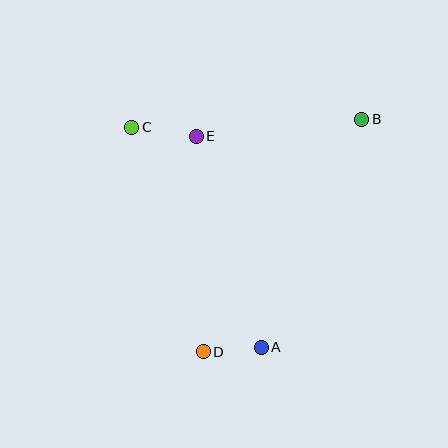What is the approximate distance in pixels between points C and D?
The distance between C and D is approximately 236 pixels.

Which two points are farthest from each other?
Points B and D are farthest from each other.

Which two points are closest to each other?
Points A and D are closest to each other.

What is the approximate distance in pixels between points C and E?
The distance between C and E is approximately 65 pixels.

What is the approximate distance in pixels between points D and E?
The distance between D and E is approximately 216 pixels.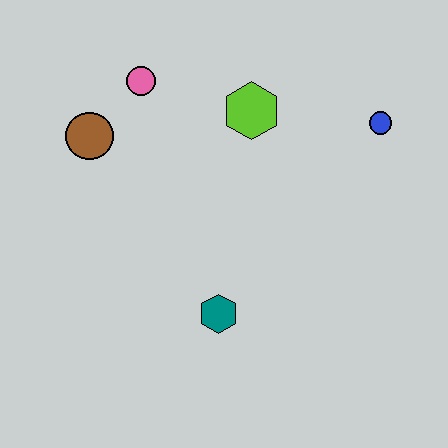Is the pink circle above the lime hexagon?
Yes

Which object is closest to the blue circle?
The lime hexagon is closest to the blue circle.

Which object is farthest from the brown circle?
The blue circle is farthest from the brown circle.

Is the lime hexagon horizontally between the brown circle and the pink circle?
No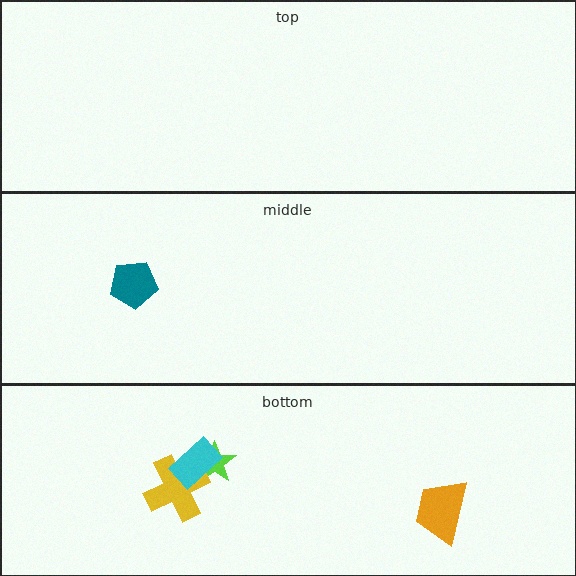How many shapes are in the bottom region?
4.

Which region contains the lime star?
The bottom region.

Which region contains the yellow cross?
The bottom region.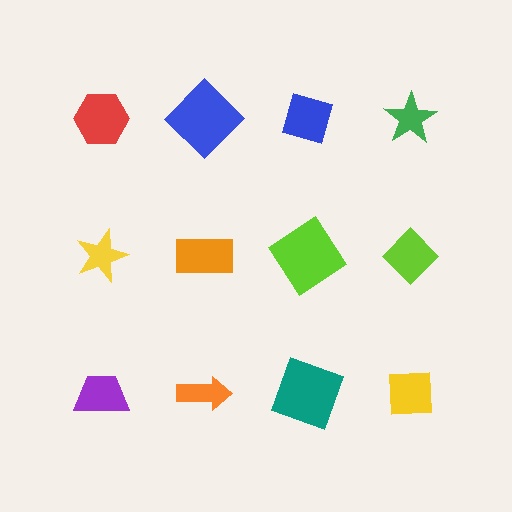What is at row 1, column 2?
A blue diamond.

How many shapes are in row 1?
4 shapes.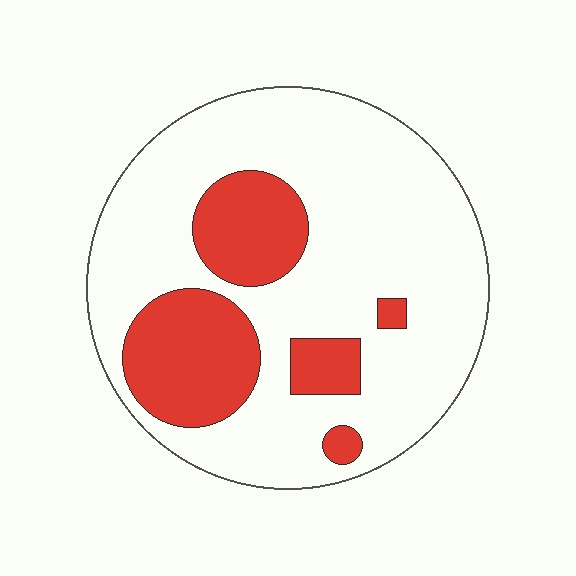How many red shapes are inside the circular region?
5.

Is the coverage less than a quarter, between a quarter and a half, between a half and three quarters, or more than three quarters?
Between a quarter and a half.